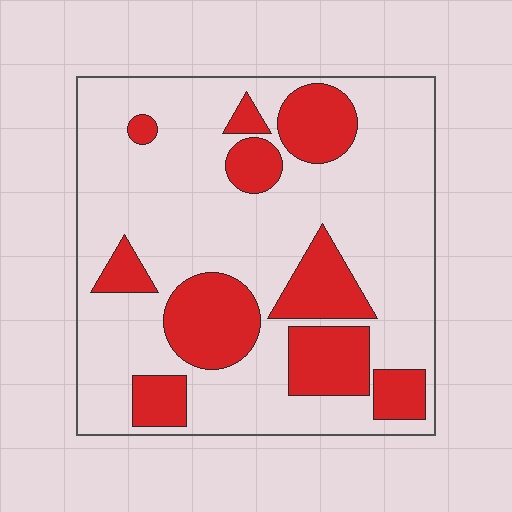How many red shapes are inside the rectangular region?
10.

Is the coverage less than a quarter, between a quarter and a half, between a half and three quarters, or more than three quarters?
Between a quarter and a half.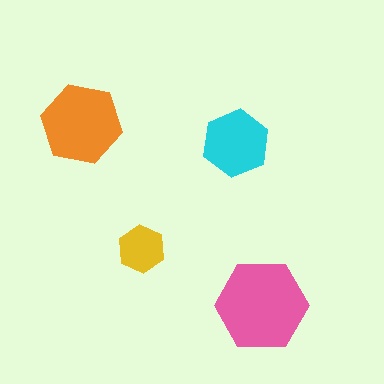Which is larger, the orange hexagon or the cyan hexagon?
The orange one.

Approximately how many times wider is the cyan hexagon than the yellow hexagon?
About 1.5 times wider.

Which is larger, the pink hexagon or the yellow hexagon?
The pink one.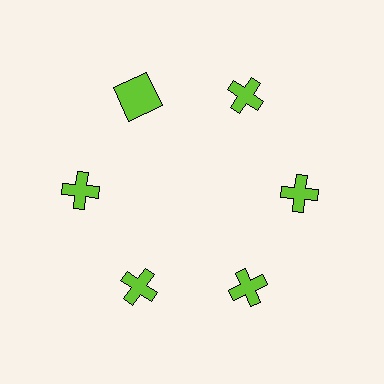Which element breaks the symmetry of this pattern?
The lime square at roughly the 11 o'clock position breaks the symmetry. All other shapes are lime crosses.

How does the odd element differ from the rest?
It has a different shape: square instead of cross.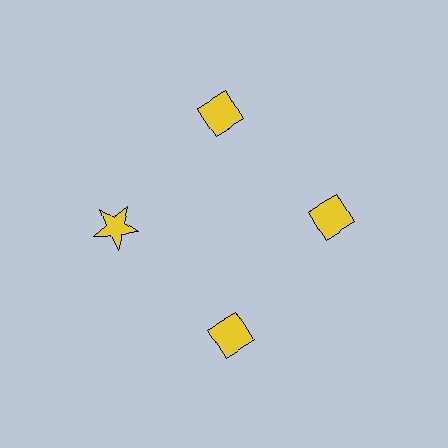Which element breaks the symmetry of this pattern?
The yellow star at roughly the 9 o'clock position breaks the symmetry. All other shapes are yellow diamonds.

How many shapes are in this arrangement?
There are 4 shapes arranged in a ring pattern.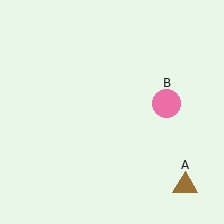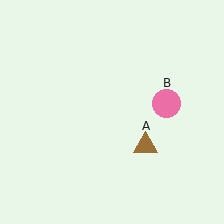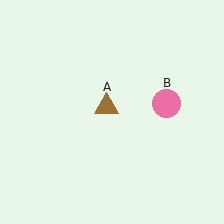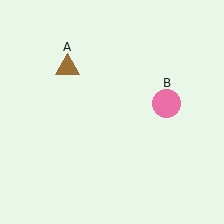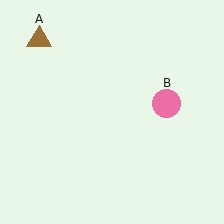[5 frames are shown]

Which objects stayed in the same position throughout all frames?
Pink circle (object B) remained stationary.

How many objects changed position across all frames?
1 object changed position: brown triangle (object A).